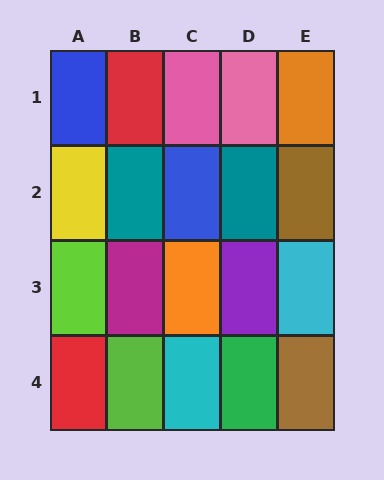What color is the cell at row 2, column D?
Teal.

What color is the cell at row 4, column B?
Lime.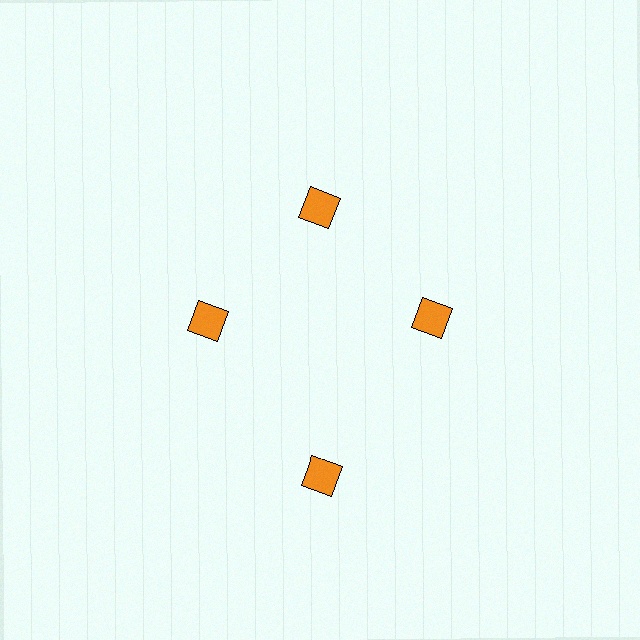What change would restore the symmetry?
The symmetry would be restored by moving it inward, back onto the ring so that all 4 diamonds sit at equal angles and equal distance from the center.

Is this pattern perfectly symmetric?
No. The 4 orange diamonds are arranged in a ring, but one element near the 6 o'clock position is pushed outward from the center, breaking the 4-fold rotational symmetry.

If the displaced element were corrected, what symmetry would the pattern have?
It would have 4-fold rotational symmetry — the pattern would map onto itself every 90 degrees.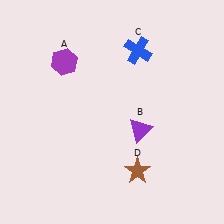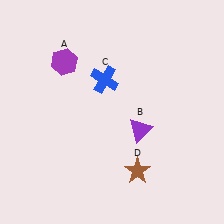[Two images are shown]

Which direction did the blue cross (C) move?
The blue cross (C) moved left.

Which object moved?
The blue cross (C) moved left.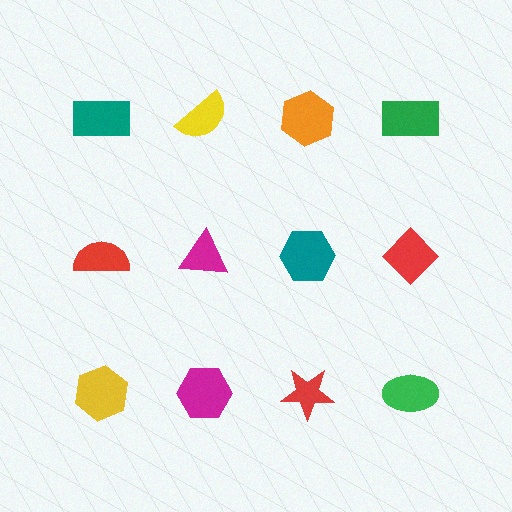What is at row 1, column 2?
A yellow semicircle.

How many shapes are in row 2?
4 shapes.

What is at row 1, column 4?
A green rectangle.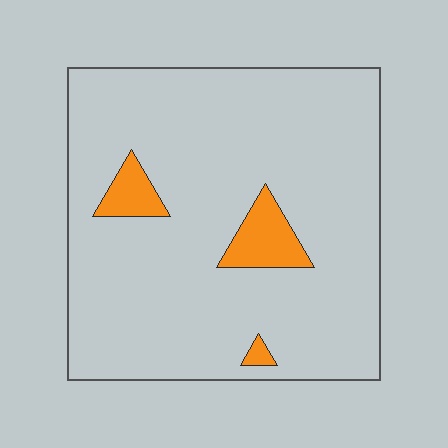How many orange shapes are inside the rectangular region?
3.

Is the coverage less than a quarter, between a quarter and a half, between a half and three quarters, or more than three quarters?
Less than a quarter.